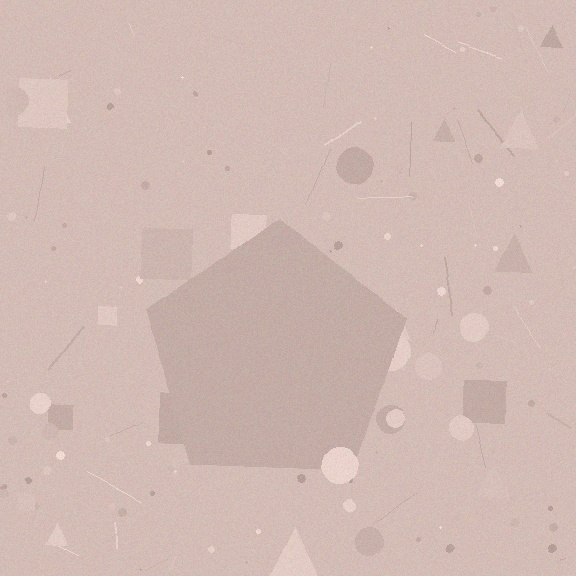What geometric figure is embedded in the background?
A pentagon is embedded in the background.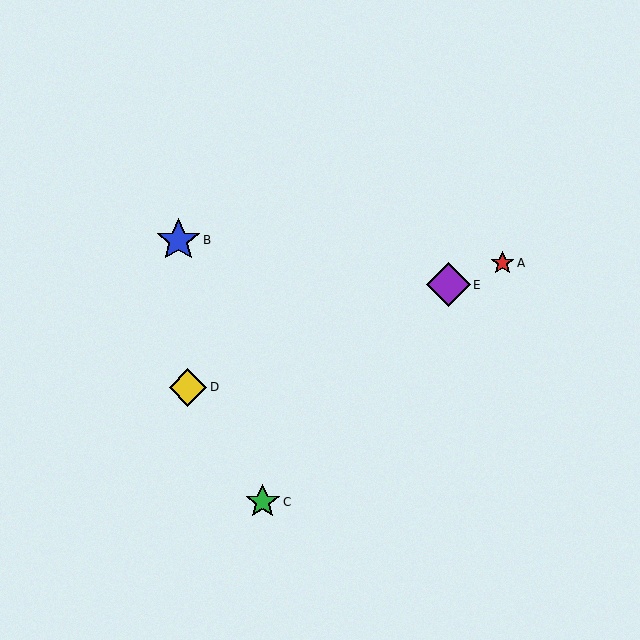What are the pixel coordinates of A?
Object A is at (502, 263).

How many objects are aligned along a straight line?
3 objects (A, D, E) are aligned along a straight line.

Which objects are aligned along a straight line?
Objects A, D, E are aligned along a straight line.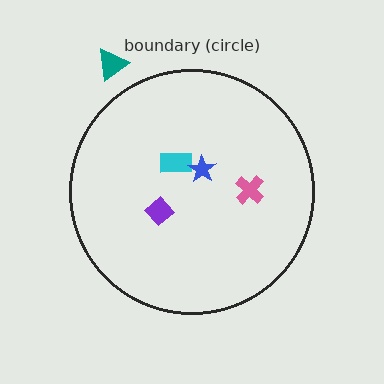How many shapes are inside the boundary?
4 inside, 1 outside.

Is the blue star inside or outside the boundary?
Inside.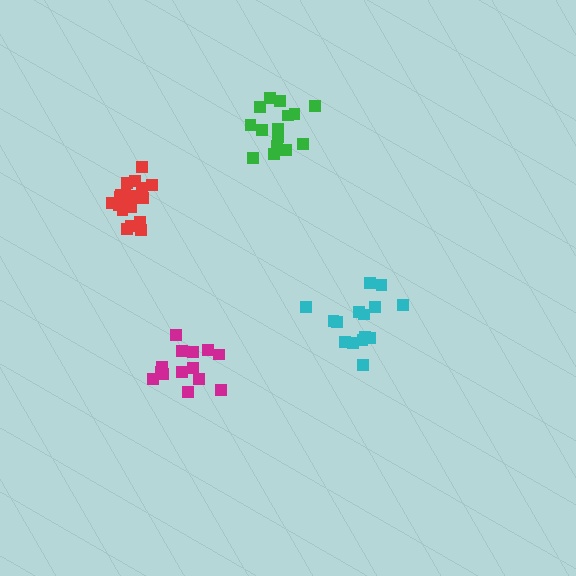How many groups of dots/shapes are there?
There are 4 groups.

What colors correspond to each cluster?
The clusters are colored: magenta, cyan, green, red.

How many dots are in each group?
Group 1: 14 dots, Group 2: 15 dots, Group 3: 15 dots, Group 4: 19 dots (63 total).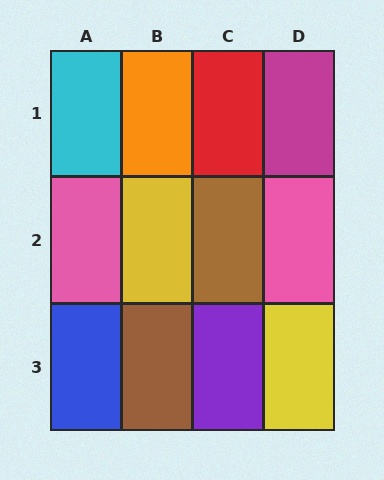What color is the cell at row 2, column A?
Pink.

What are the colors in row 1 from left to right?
Cyan, orange, red, magenta.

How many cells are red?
1 cell is red.